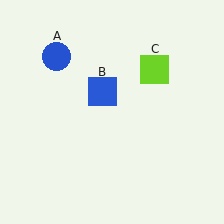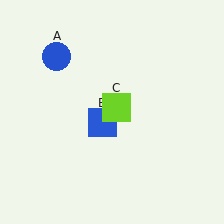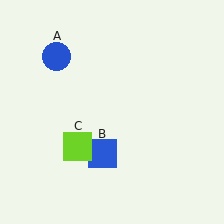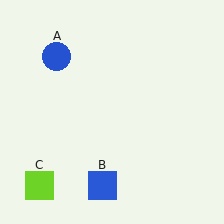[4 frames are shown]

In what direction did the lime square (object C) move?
The lime square (object C) moved down and to the left.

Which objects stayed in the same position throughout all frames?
Blue circle (object A) remained stationary.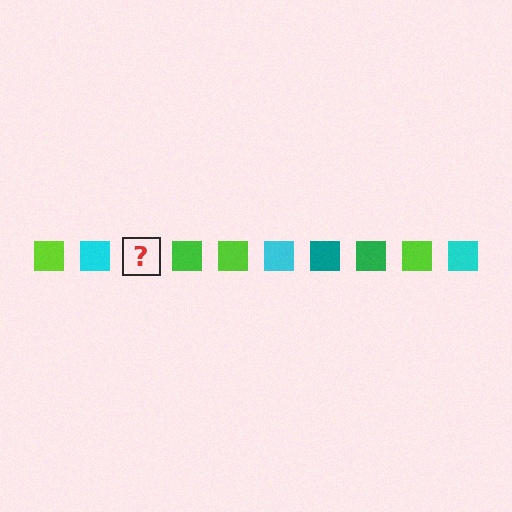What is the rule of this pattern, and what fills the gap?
The rule is that the pattern cycles through lime, cyan, teal, green squares. The gap should be filled with a teal square.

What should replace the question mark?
The question mark should be replaced with a teal square.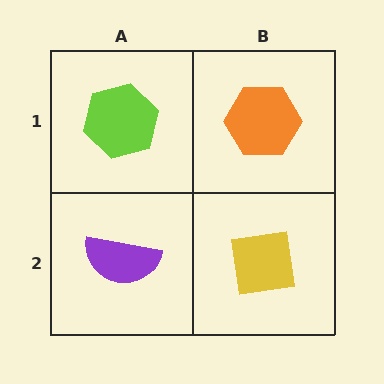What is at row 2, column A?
A purple semicircle.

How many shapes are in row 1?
2 shapes.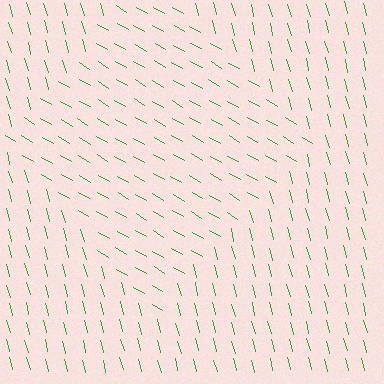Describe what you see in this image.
The image is filled with small green line segments. A diamond region in the image has lines oriented differently from the surrounding lines, creating a visible texture boundary.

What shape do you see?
I see a diamond.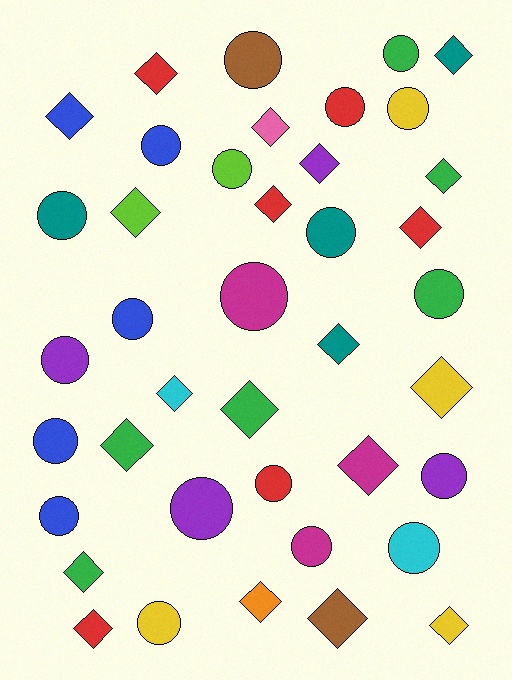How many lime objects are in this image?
There are 2 lime objects.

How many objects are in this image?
There are 40 objects.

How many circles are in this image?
There are 20 circles.